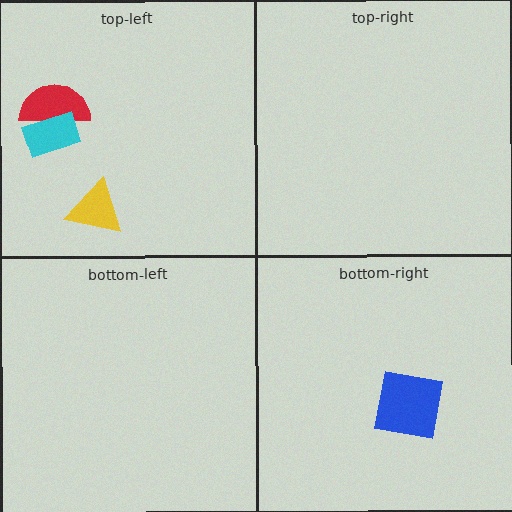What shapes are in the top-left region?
The red semicircle, the yellow triangle, the cyan rectangle.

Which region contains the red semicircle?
The top-left region.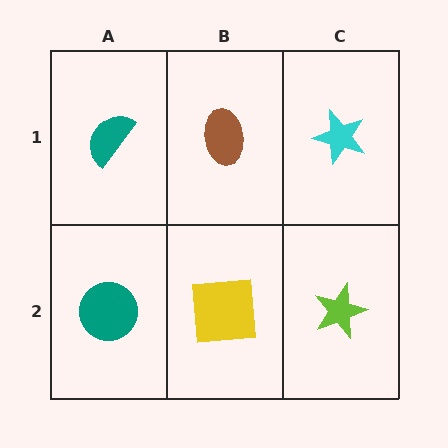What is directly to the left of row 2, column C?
A yellow square.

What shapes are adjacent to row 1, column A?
A teal circle (row 2, column A), a brown ellipse (row 1, column B).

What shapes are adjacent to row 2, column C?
A cyan star (row 1, column C), a yellow square (row 2, column B).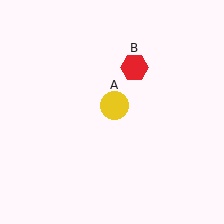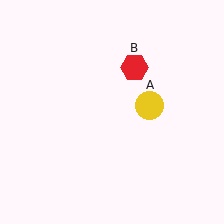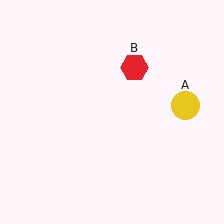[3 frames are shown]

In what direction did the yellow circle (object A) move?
The yellow circle (object A) moved right.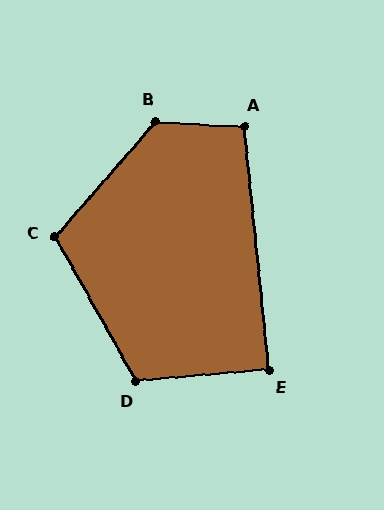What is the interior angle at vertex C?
Approximately 110 degrees (obtuse).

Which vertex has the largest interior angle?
B, at approximately 128 degrees.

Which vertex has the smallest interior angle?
E, at approximately 89 degrees.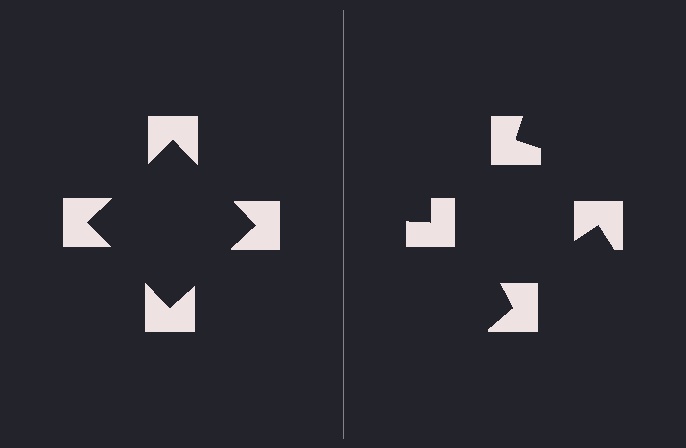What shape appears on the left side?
An illusory square.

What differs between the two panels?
The notched squares are positioned identically on both sides; only the wedge orientations differ. On the left they align to a square; on the right they are misaligned.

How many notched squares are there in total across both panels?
8 — 4 on each side.